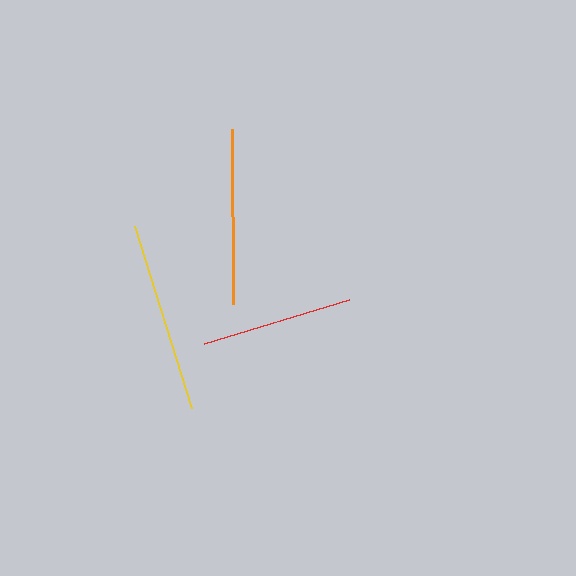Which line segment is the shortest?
The red line is the shortest at approximately 152 pixels.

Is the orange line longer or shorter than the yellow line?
The yellow line is longer than the orange line.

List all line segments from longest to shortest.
From longest to shortest: yellow, orange, red.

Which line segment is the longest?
The yellow line is the longest at approximately 191 pixels.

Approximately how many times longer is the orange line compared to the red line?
The orange line is approximately 1.2 times the length of the red line.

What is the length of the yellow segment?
The yellow segment is approximately 191 pixels long.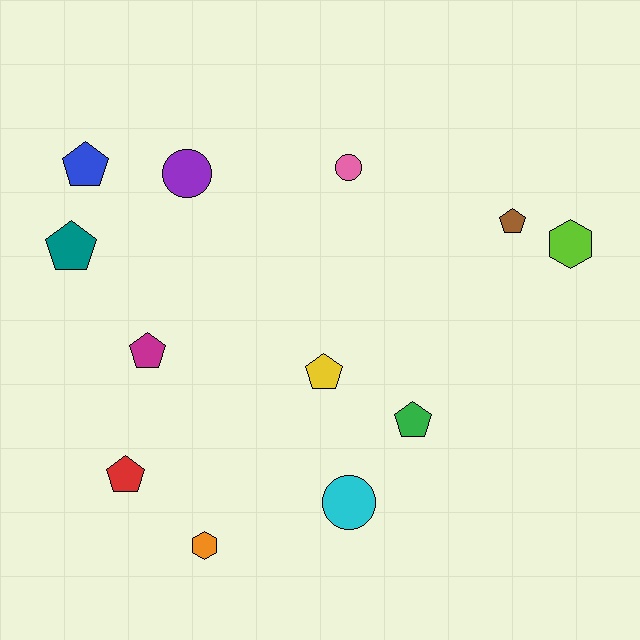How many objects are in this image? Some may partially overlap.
There are 12 objects.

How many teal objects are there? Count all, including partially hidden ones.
There is 1 teal object.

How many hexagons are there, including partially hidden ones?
There are 2 hexagons.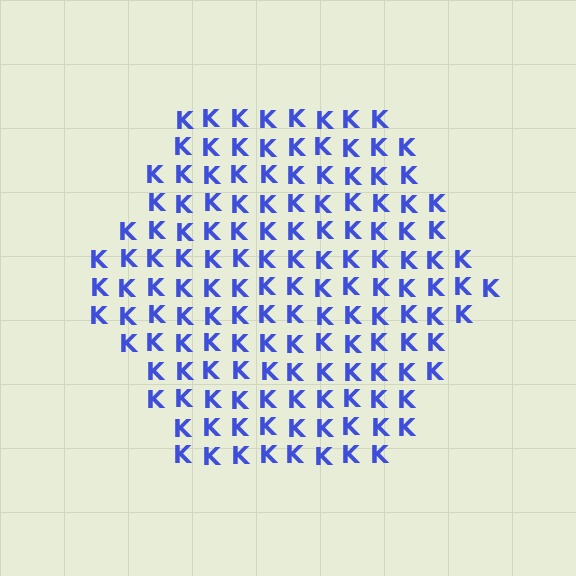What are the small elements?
The small elements are letter K's.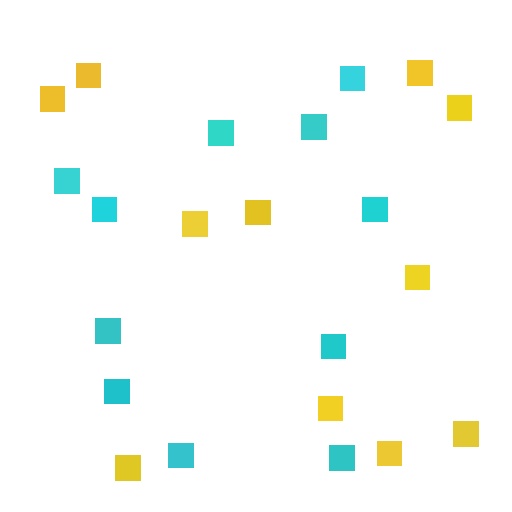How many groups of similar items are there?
There are 2 groups: one group of cyan squares (11) and one group of yellow squares (11).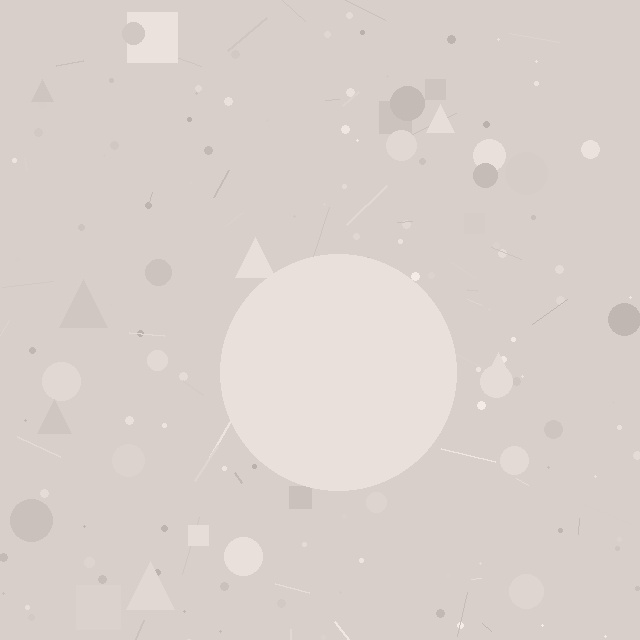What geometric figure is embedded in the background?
A circle is embedded in the background.